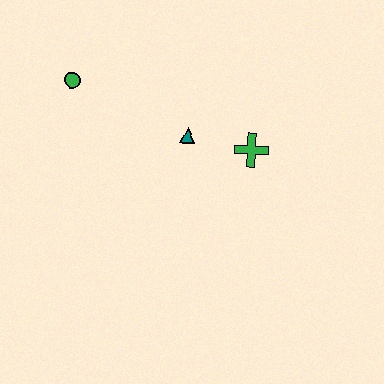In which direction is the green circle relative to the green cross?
The green circle is to the left of the green cross.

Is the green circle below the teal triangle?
No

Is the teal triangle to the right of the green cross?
No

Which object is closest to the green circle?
The teal triangle is closest to the green circle.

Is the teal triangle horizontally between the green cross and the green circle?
Yes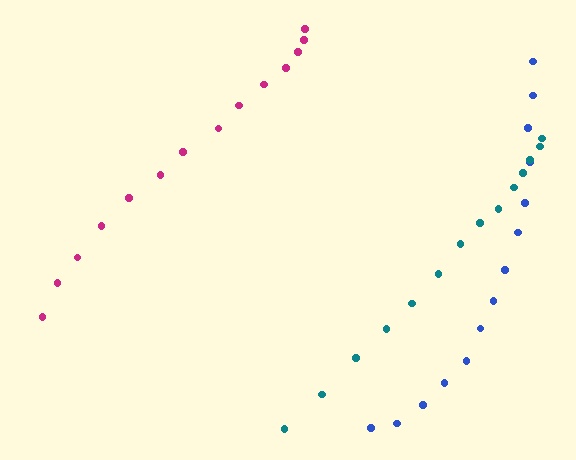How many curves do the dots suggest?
There are 3 distinct paths.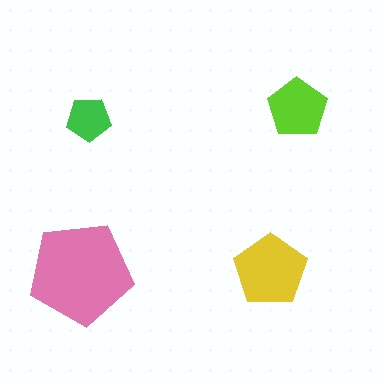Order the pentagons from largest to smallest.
the pink one, the yellow one, the lime one, the green one.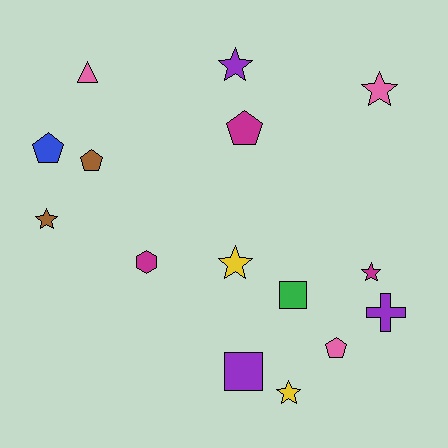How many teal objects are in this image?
There are no teal objects.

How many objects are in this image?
There are 15 objects.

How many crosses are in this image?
There is 1 cross.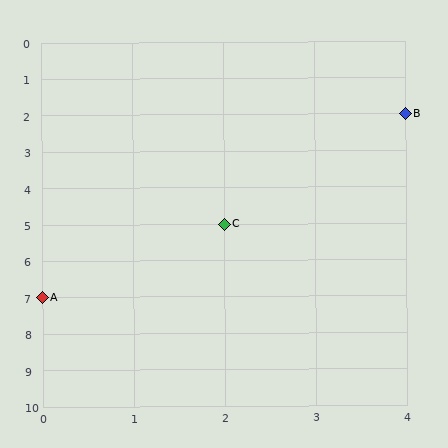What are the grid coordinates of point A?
Point A is at grid coordinates (0, 7).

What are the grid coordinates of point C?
Point C is at grid coordinates (2, 5).